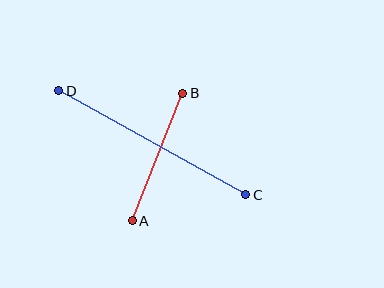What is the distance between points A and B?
The distance is approximately 137 pixels.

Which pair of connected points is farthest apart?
Points C and D are farthest apart.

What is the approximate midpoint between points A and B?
The midpoint is at approximately (157, 157) pixels.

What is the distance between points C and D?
The distance is approximately 214 pixels.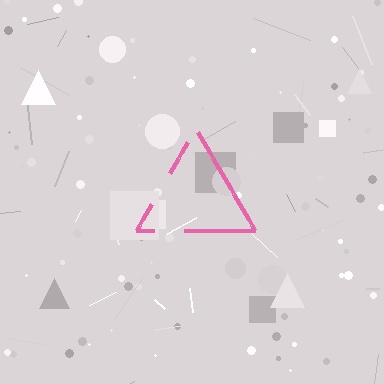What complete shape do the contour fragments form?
The contour fragments form a triangle.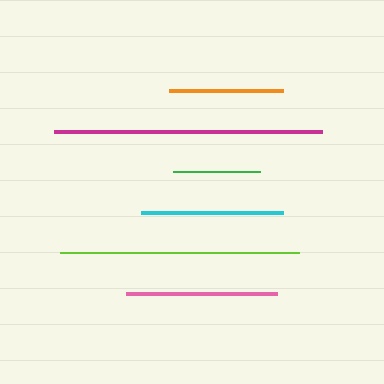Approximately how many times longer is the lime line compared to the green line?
The lime line is approximately 2.7 times the length of the green line.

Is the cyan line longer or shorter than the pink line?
The pink line is longer than the cyan line.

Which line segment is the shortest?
The green line is the shortest at approximately 88 pixels.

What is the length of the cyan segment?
The cyan segment is approximately 142 pixels long.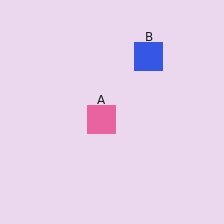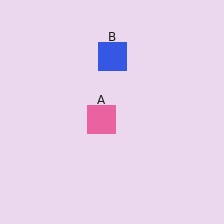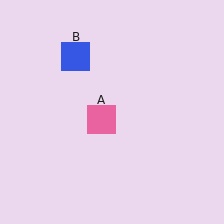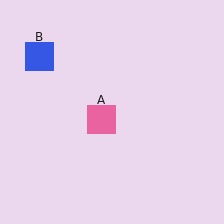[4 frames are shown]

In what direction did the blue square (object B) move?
The blue square (object B) moved left.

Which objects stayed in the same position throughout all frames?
Pink square (object A) remained stationary.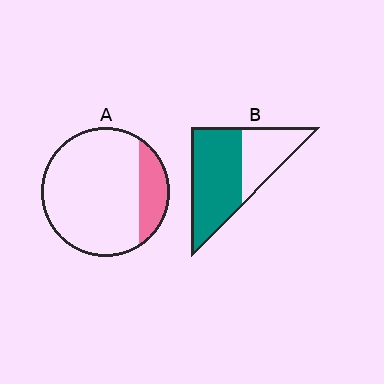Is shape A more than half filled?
No.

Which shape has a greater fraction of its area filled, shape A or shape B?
Shape B.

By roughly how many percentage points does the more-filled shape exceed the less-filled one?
By roughly 45 percentage points (B over A).